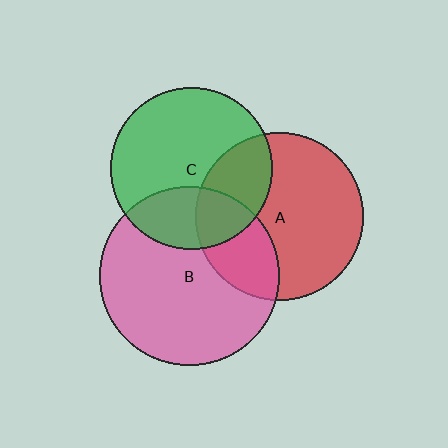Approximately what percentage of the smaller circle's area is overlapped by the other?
Approximately 30%.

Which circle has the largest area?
Circle B (pink).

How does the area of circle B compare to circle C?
Approximately 1.2 times.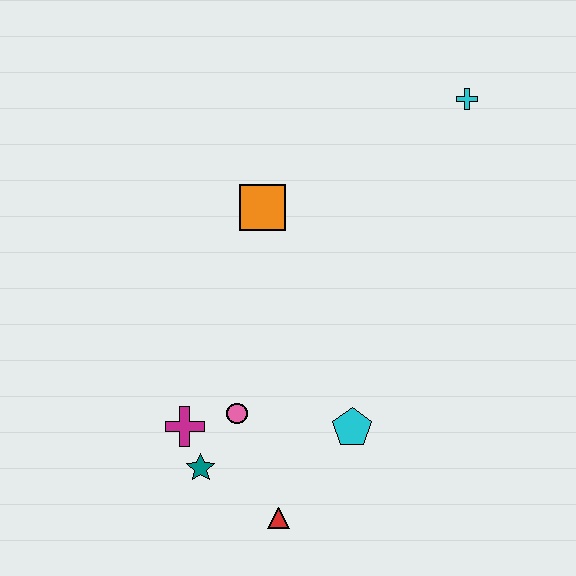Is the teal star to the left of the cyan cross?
Yes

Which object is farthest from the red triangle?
The cyan cross is farthest from the red triangle.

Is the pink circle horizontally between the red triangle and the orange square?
No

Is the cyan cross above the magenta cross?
Yes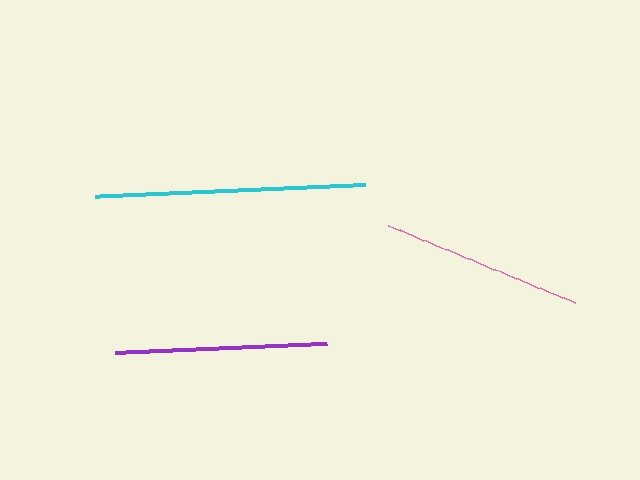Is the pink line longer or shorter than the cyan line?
The cyan line is longer than the pink line.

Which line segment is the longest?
The cyan line is the longest at approximately 269 pixels.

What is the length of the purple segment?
The purple segment is approximately 212 pixels long.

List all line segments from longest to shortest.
From longest to shortest: cyan, purple, pink.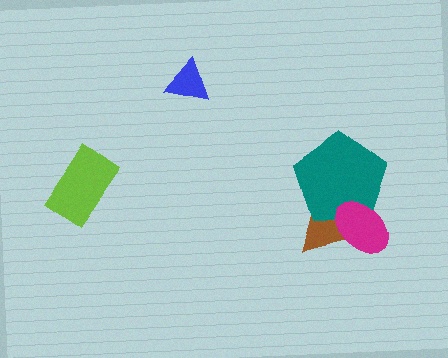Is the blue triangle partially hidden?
No, no other shape covers it.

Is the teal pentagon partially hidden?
Yes, it is partially covered by another shape.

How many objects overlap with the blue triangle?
0 objects overlap with the blue triangle.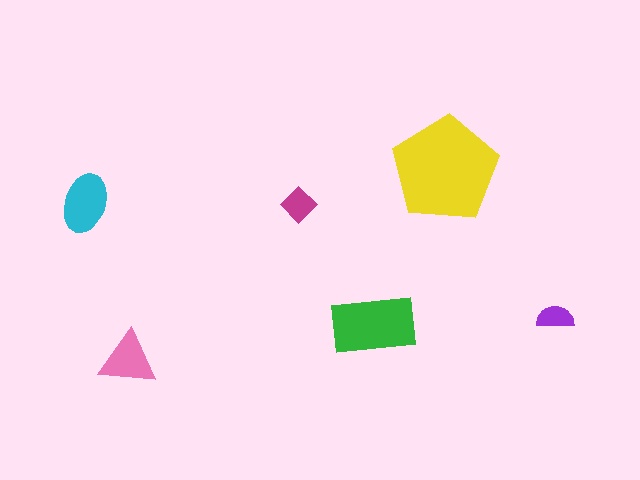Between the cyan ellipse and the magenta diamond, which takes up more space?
The cyan ellipse.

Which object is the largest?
The yellow pentagon.